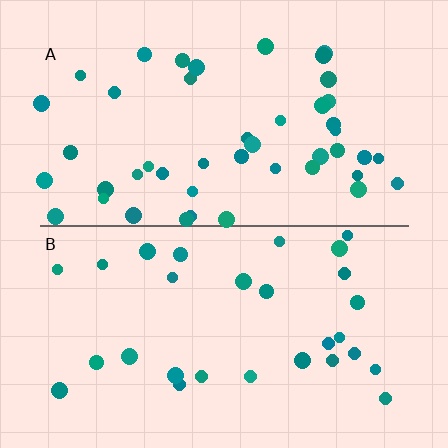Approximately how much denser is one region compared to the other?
Approximately 1.6× — region A over region B.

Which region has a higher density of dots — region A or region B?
A (the top).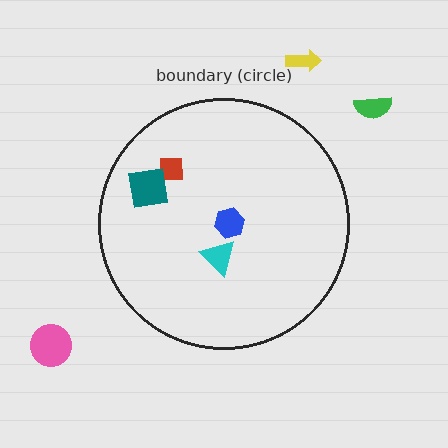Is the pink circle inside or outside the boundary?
Outside.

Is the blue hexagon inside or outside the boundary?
Inside.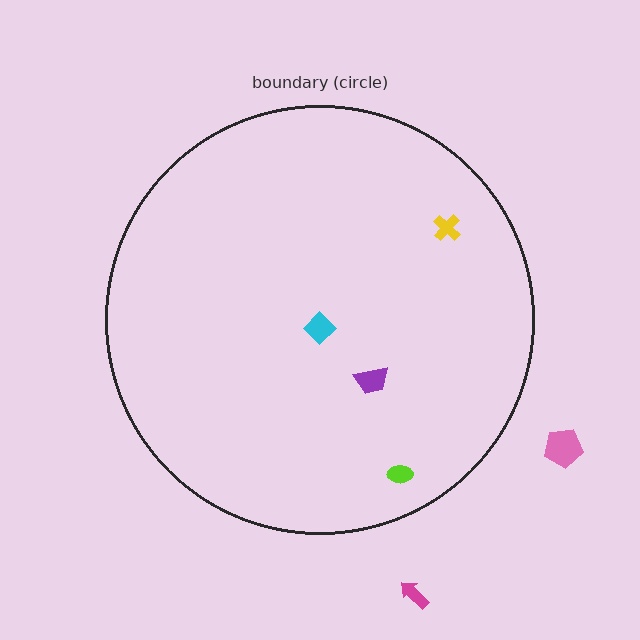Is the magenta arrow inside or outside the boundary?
Outside.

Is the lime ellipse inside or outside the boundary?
Inside.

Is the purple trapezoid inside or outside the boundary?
Inside.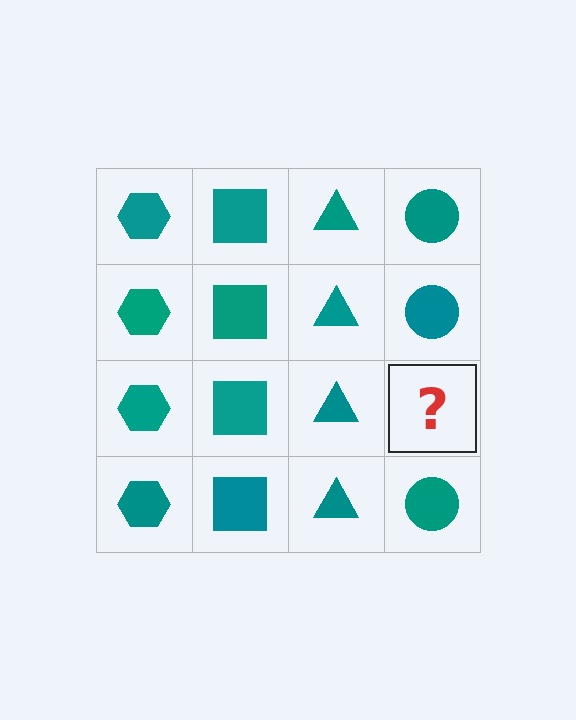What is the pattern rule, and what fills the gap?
The rule is that each column has a consistent shape. The gap should be filled with a teal circle.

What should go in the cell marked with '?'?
The missing cell should contain a teal circle.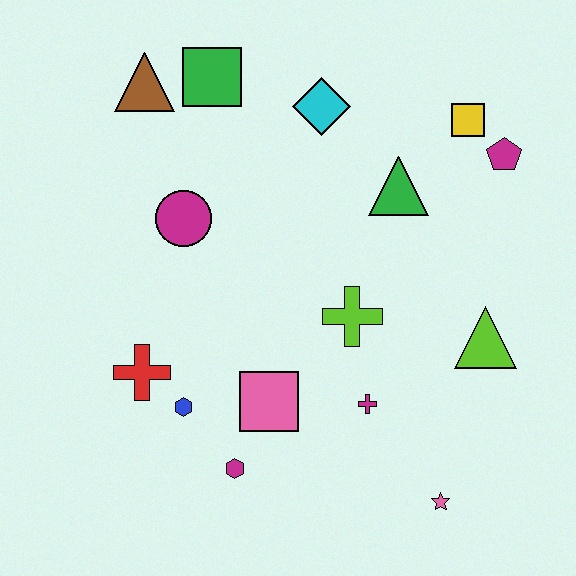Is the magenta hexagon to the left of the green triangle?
Yes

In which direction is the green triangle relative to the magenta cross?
The green triangle is above the magenta cross.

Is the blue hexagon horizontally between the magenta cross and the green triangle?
No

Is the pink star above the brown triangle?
No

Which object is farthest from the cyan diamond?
The pink star is farthest from the cyan diamond.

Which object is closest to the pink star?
The magenta cross is closest to the pink star.